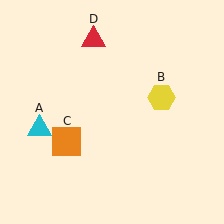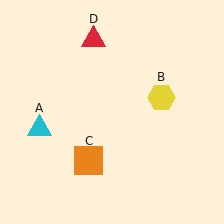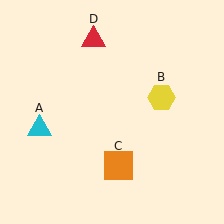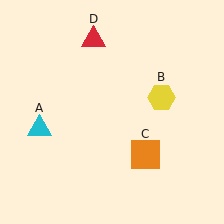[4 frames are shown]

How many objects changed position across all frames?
1 object changed position: orange square (object C).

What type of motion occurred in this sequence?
The orange square (object C) rotated counterclockwise around the center of the scene.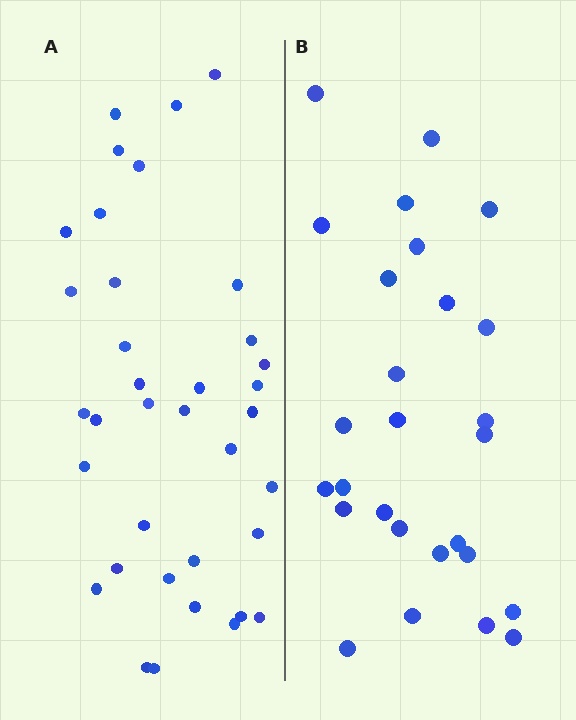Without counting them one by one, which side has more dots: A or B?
Region A (the left region) has more dots.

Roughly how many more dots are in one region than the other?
Region A has roughly 8 or so more dots than region B.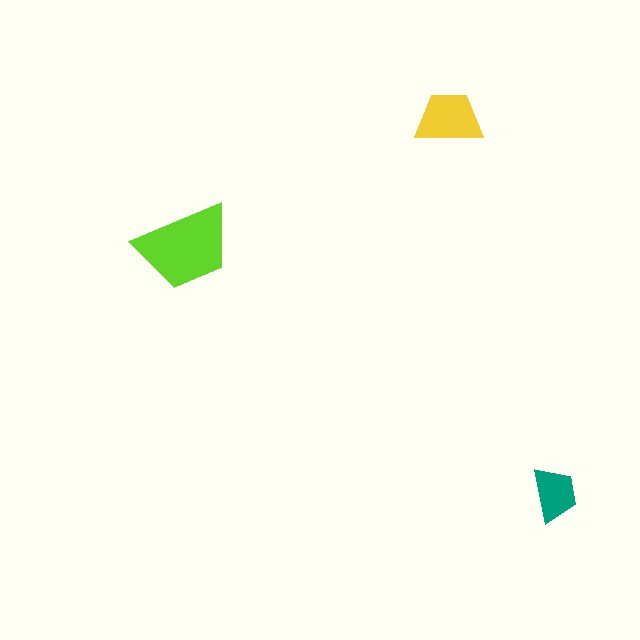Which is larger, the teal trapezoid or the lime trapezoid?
The lime one.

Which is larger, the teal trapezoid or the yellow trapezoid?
The yellow one.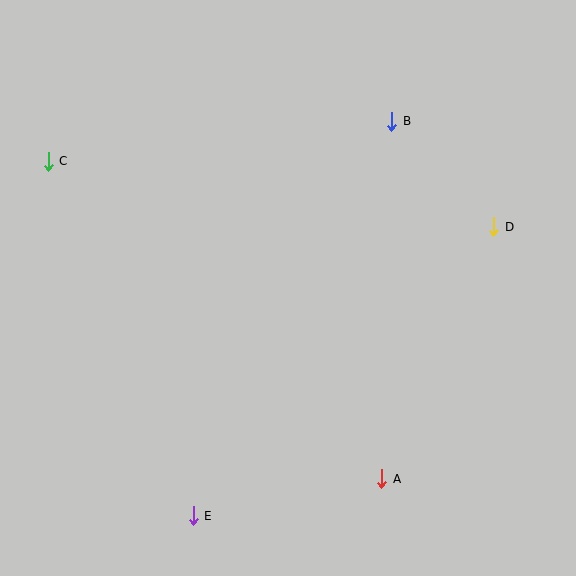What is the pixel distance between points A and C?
The distance between A and C is 460 pixels.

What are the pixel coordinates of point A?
Point A is at (382, 479).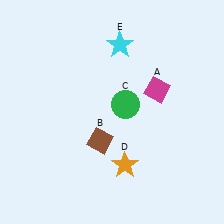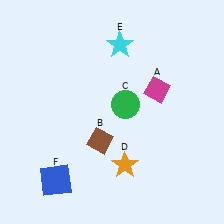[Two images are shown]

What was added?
A blue square (F) was added in Image 2.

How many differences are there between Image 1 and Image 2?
There is 1 difference between the two images.